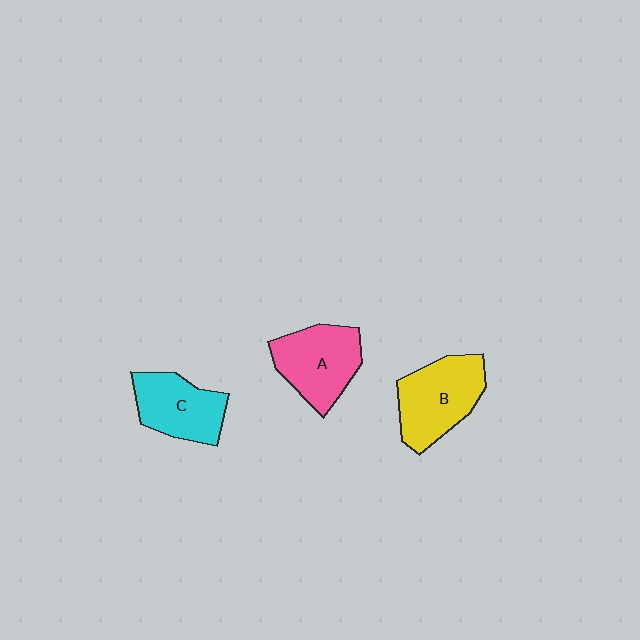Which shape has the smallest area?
Shape C (cyan).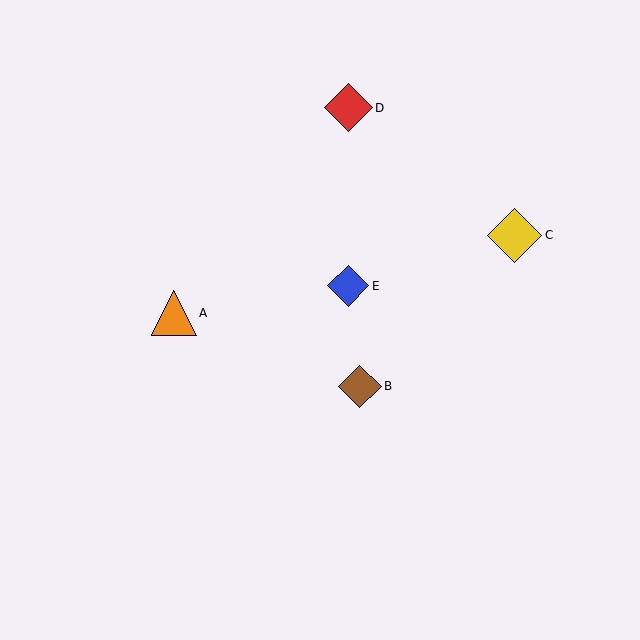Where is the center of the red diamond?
The center of the red diamond is at (348, 108).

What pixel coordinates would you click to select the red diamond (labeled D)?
Click at (348, 108) to select the red diamond D.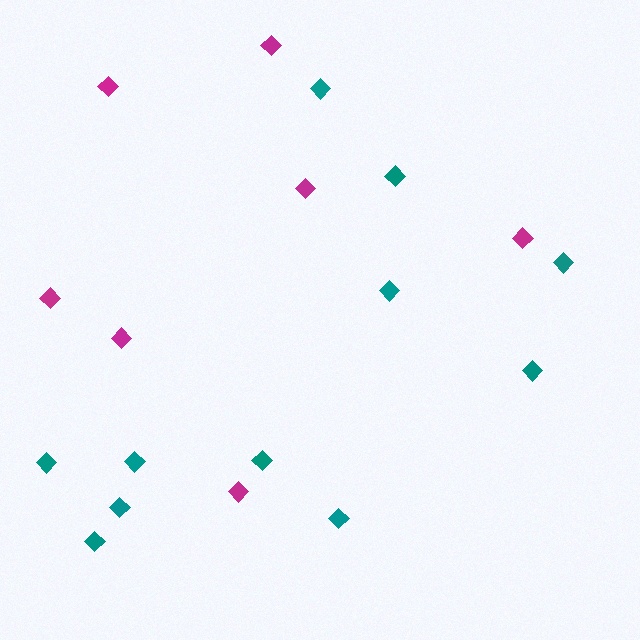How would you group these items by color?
There are 2 groups: one group of magenta diamonds (7) and one group of teal diamonds (11).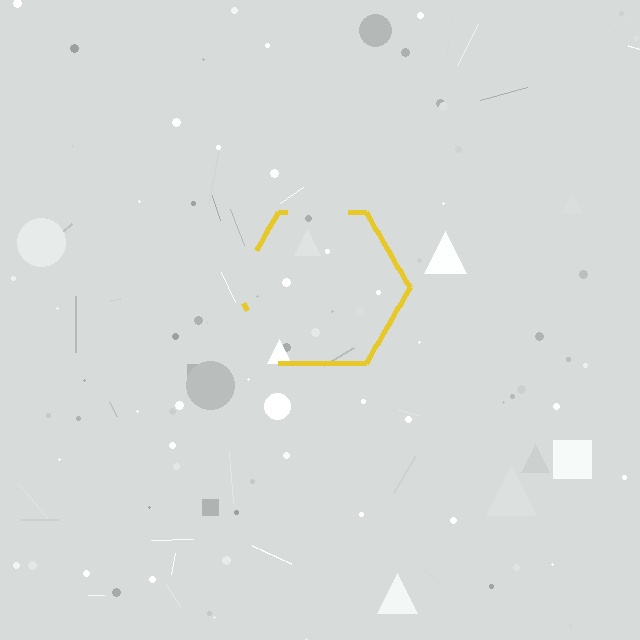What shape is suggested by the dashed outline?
The dashed outline suggests a hexagon.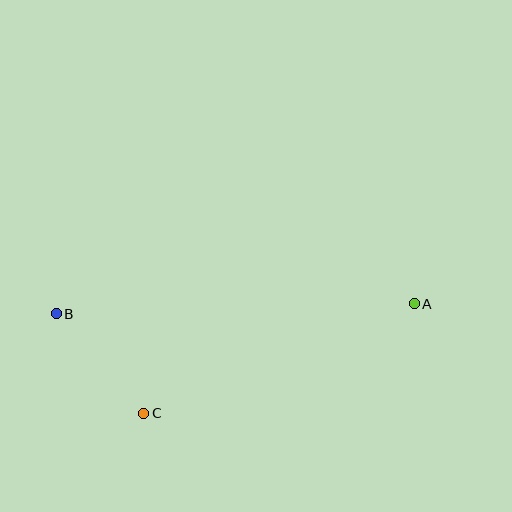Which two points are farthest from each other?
Points A and B are farthest from each other.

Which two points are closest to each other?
Points B and C are closest to each other.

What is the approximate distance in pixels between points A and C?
The distance between A and C is approximately 292 pixels.